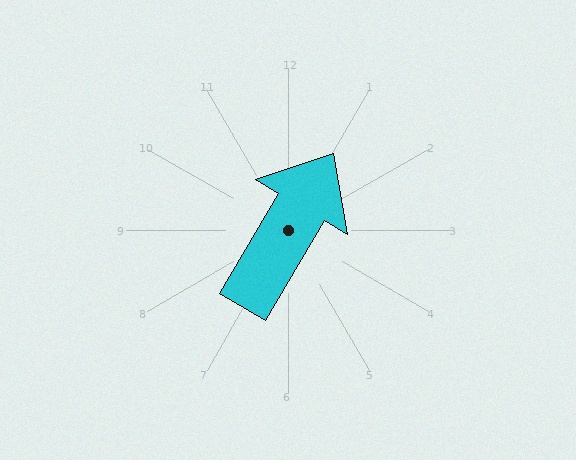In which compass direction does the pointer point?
Northeast.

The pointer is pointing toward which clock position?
Roughly 1 o'clock.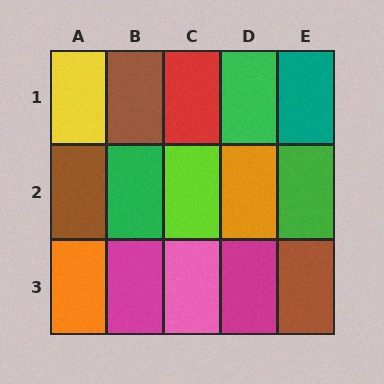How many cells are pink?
1 cell is pink.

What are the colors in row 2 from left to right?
Brown, green, lime, orange, green.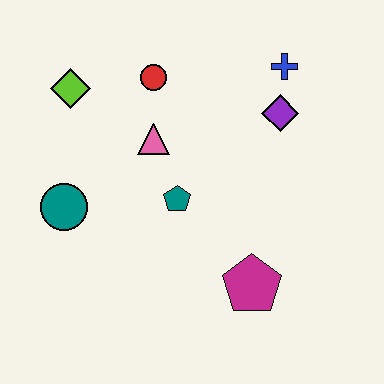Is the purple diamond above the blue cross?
No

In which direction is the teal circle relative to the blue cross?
The teal circle is to the left of the blue cross.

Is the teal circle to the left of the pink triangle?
Yes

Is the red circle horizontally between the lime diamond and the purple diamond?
Yes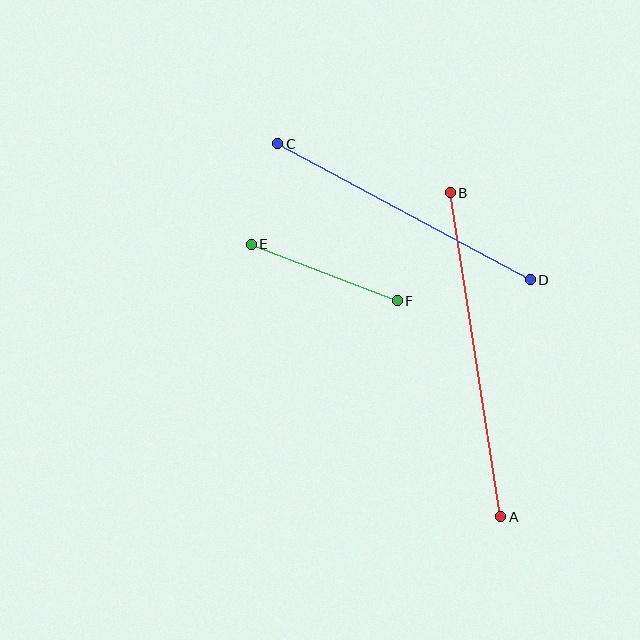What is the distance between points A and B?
The distance is approximately 328 pixels.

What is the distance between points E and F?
The distance is approximately 157 pixels.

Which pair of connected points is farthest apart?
Points A and B are farthest apart.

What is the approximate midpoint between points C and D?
The midpoint is at approximately (404, 212) pixels.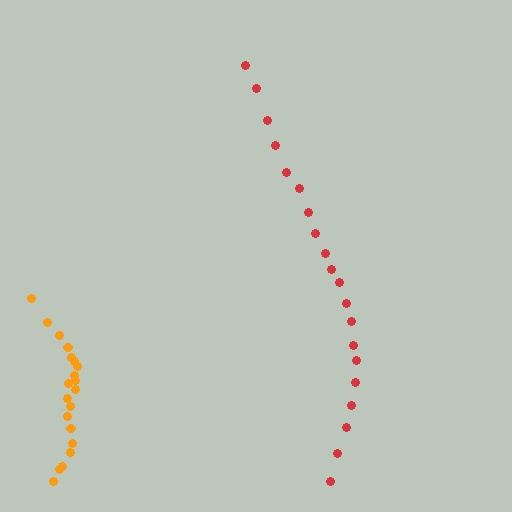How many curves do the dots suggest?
There are 2 distinct paths.